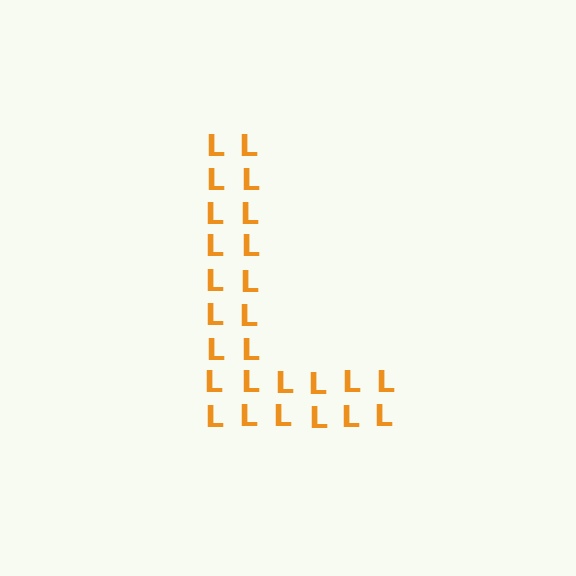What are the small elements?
The small elements are letter L's.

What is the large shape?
The large shape is the letter L.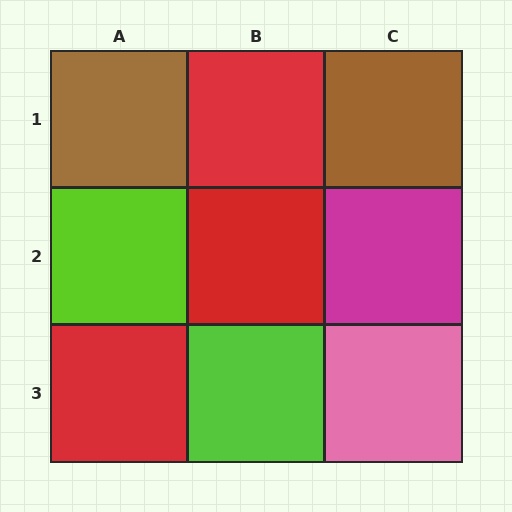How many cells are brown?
2 cells are brown.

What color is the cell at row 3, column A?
Red.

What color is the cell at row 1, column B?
Red.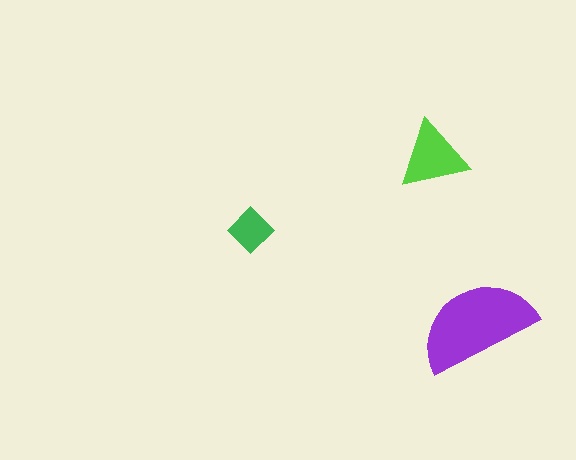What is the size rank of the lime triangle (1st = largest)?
2nd.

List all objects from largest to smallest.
The purple semicircle, the lime triangle, the green diamond.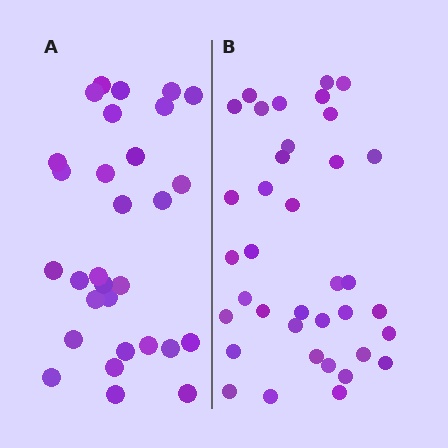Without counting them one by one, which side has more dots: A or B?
Region B (the right region) has more dots.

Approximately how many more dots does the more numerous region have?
Region B has roughly 8 or so more dots than region A.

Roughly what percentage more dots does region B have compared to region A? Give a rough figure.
About 25% more.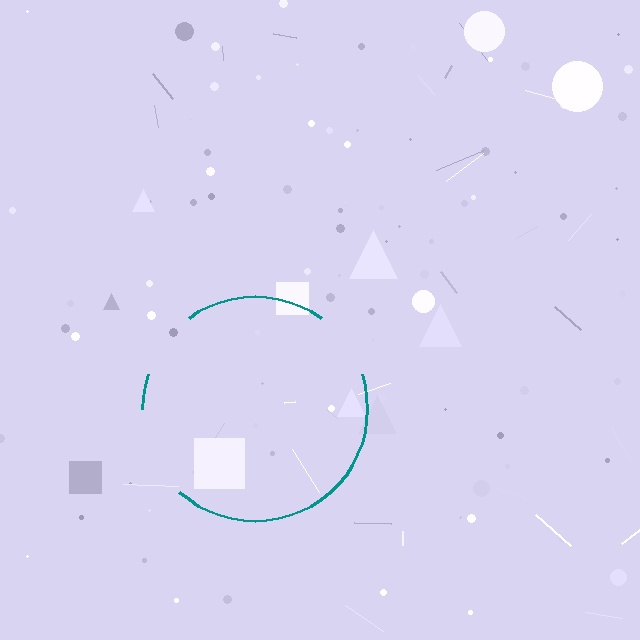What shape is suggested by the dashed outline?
The dashed outline suggests a circle.